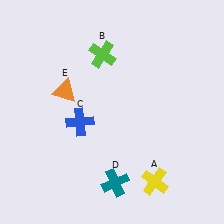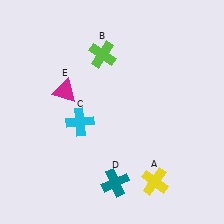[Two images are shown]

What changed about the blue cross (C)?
In Image 1, C is blue. In Image 2, it changed to cyan.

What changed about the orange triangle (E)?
In Image 1, E is orange. In Image 2, it changed to magenta.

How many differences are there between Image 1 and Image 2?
There are 2 differences between the two images.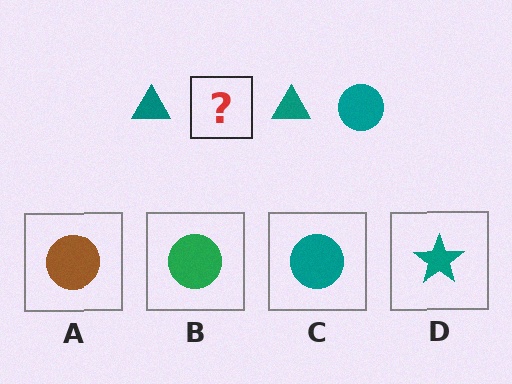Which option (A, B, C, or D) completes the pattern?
C.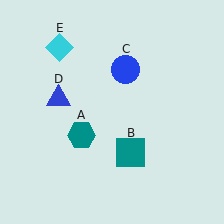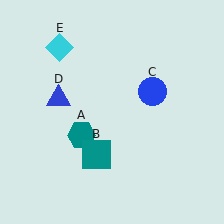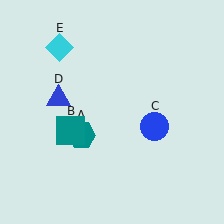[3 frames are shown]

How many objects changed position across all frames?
2 objects changed position: teal square (object B), blue circle (object C).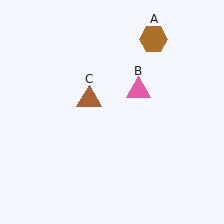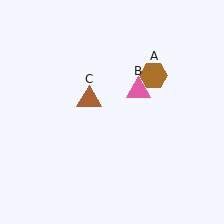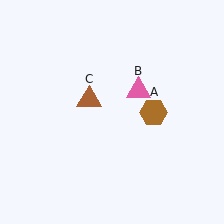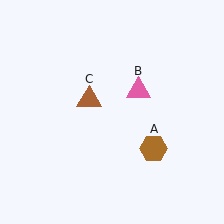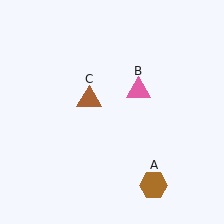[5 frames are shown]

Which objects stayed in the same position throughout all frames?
Pink triangle (object B) and brown triangle (object C) remained stationary.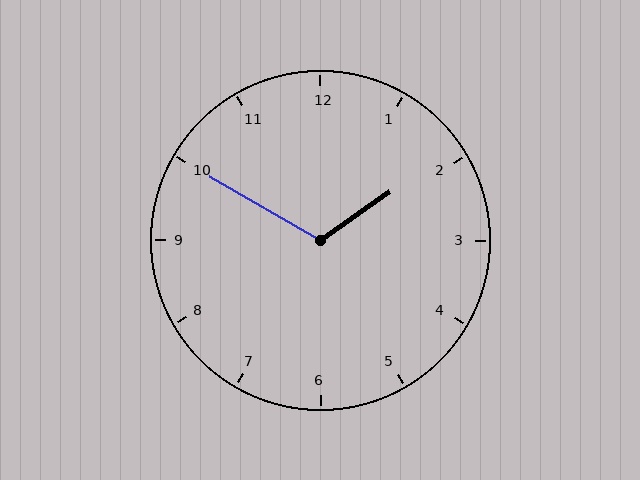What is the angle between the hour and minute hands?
Approximately 115 degrees.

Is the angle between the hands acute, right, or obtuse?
It is obtuse.